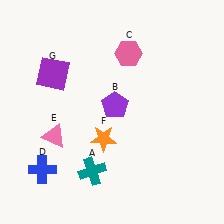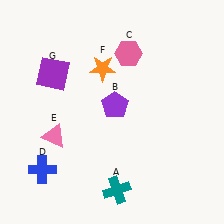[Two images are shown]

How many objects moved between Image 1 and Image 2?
2 objects moved between the two images.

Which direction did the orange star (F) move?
The orange star (F) moved up.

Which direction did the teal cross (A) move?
The teal cross (A) moved right.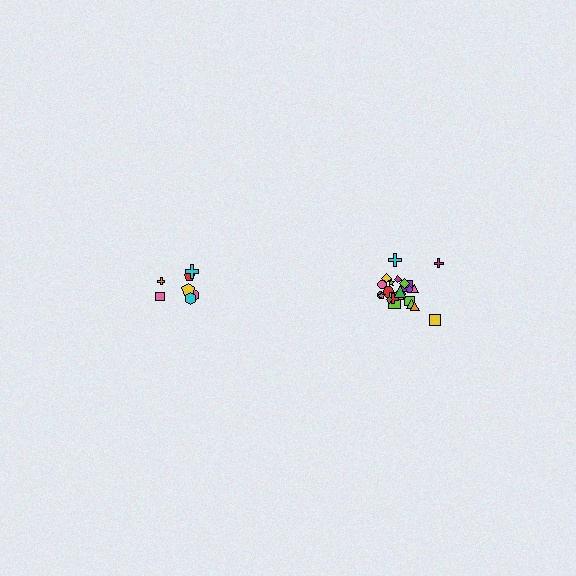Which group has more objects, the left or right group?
The right group.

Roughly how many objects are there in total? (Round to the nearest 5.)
Roughly 30 objects in total.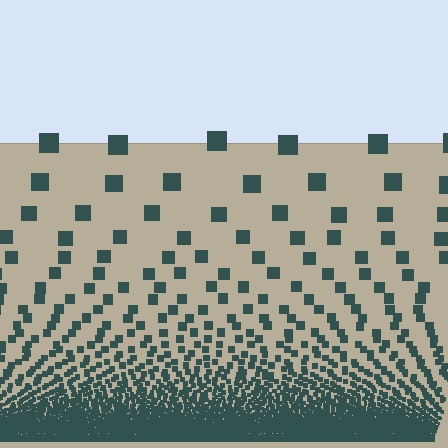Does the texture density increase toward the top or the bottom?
Density increases toward the bottom.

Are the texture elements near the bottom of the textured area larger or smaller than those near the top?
Smaller. The gradient is inverted — elements near the bottom are smaller and denser.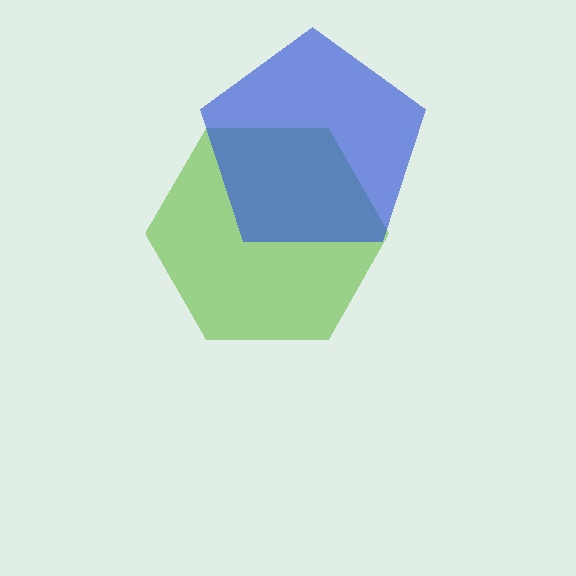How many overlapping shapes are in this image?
There are 2 overlapping shapes in the image.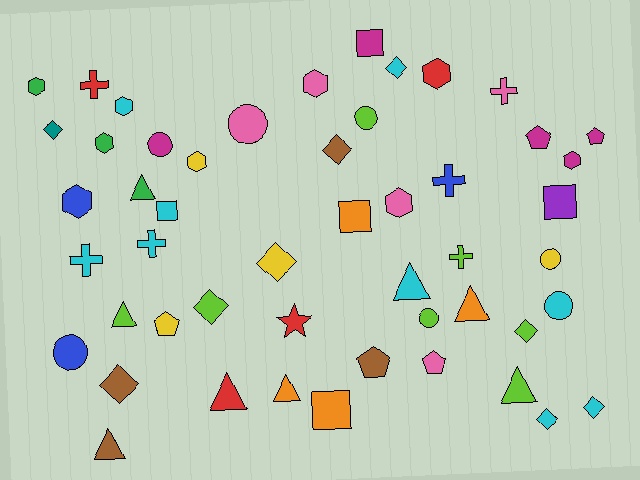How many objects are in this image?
There are 50 objects.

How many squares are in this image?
There are 5 squares.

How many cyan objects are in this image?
There are 9 cyan objects.